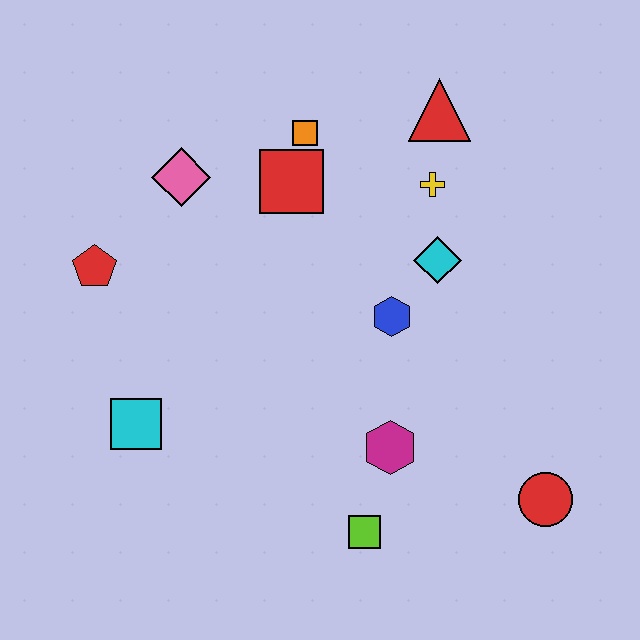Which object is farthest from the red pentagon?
The red circle is farthest from the red pentagon.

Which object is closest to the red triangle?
The yellow cross is closest to the red triangle.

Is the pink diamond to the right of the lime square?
No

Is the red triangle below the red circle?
No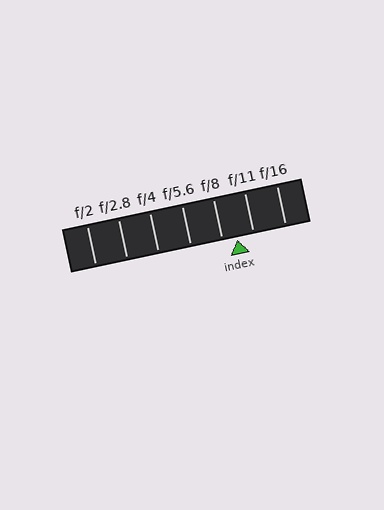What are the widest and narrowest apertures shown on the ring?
The widest aperture shown is f/2 and the narrowest is f/16.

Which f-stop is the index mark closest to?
The index mark is closest to f/8.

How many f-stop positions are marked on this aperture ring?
There are 7 f-stop positions marked.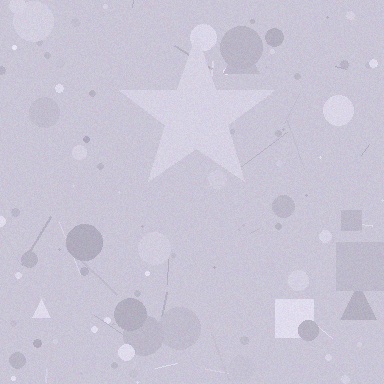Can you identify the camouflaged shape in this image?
The camouflaged shape is a star.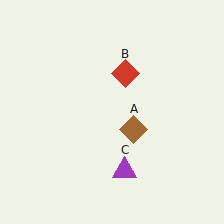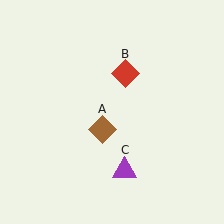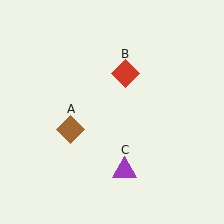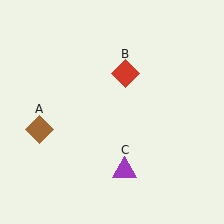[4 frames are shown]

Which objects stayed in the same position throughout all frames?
Red diamond (object B) and purple triangle (object C) remained stationary.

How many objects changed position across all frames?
1 object changed position: brown diamond (object A).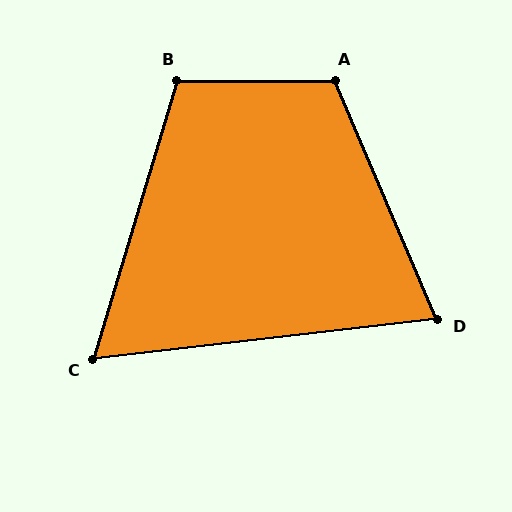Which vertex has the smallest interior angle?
C, at approximately 67 degrees.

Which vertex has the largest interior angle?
A, at approximately 113 degrees.